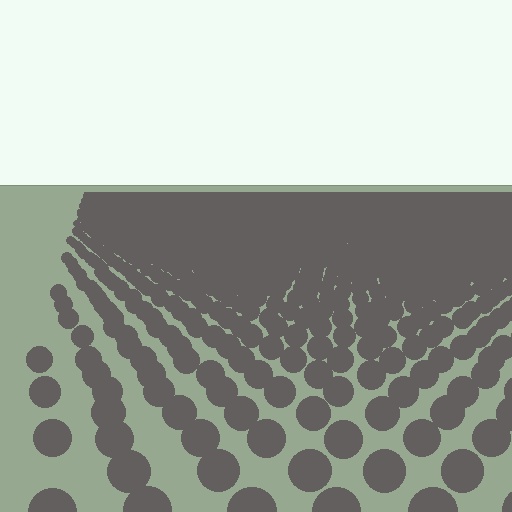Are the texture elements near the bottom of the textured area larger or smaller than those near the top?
Larger. Near the bottom, elements are closer to the viewer and appear at a bigger on-screen size.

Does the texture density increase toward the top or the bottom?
Density increases toward the top.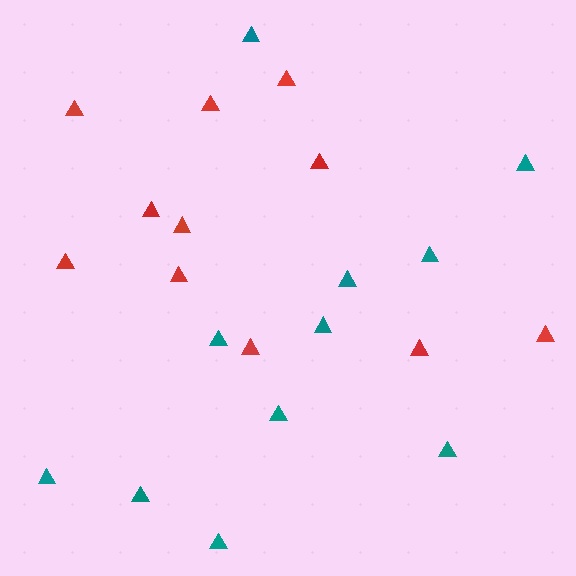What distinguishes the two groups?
There are 2 groups: one group of red triangles (11) and one group of teal triangles (11).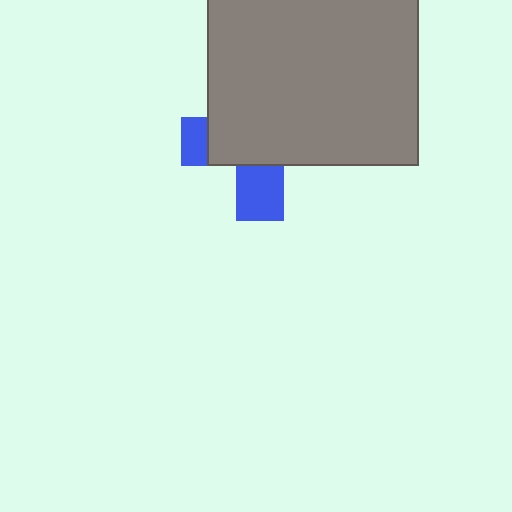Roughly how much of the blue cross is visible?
A small part of it is visible (roughly 30%).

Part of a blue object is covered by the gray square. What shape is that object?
It is a cross.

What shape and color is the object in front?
The object in front is a gray square.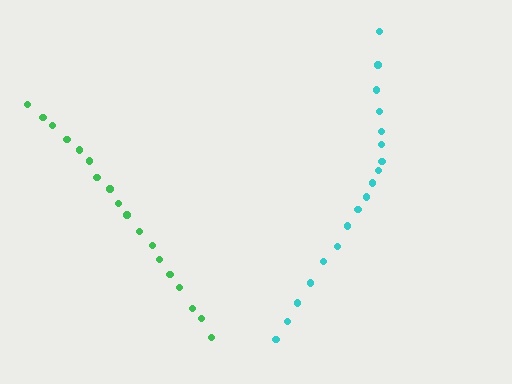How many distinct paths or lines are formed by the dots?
There are 2 distinct paths.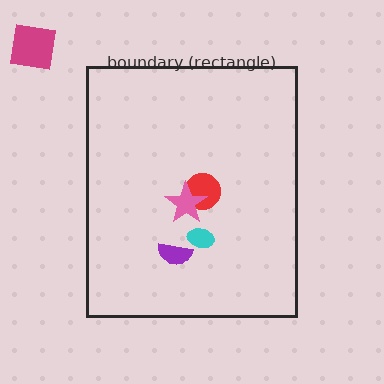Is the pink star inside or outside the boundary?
Inside.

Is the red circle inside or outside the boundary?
Inside.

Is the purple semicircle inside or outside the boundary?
Inside.